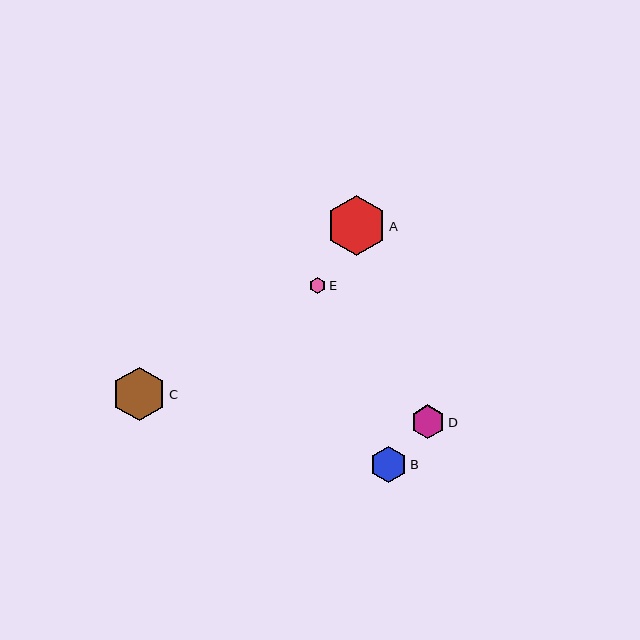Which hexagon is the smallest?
Hexagon E is the smallest with a size of approximately 16 pixels.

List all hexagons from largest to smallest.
From largest to smallest: A, C, B, D, E.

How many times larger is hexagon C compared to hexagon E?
Hexagon C is approximately 3.3 times the size of hexagon E.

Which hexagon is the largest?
Hexagon A is the largest with a size of approximately 59 pixels.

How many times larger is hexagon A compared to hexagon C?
Hexagon A is approximately 1.1 times the size of hexagon C.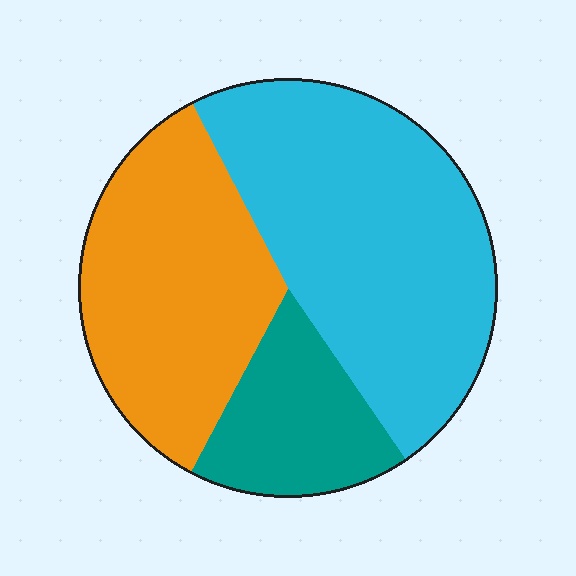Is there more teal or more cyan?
Cyan.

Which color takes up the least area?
Teal, at roughly 15%.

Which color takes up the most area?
Cyan, at roughly 50%.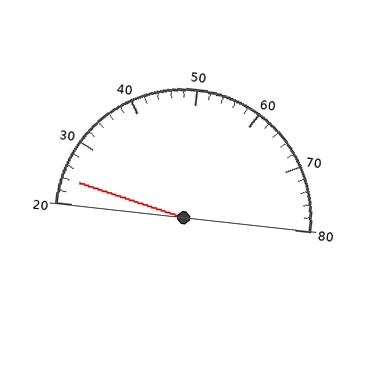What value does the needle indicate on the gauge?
The needle indicates approximately 24.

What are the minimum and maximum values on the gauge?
The gauge ranges from 20 to 80.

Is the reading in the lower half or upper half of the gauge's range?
The reading is in the lower half of the range (20 to 80).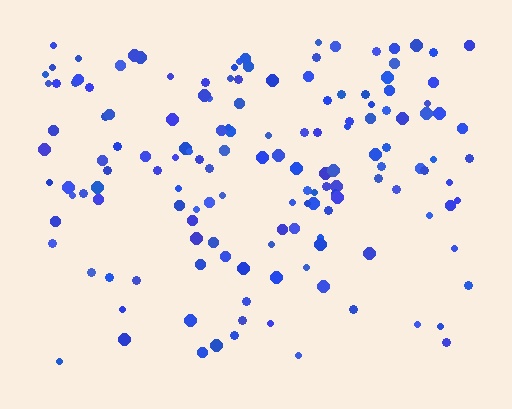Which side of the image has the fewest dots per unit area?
The bottom.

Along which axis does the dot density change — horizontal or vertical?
Vertical.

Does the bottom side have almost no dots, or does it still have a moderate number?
Still a moderate number, just noticeably fewer than the top.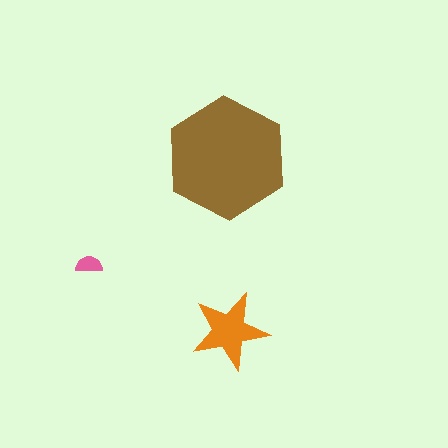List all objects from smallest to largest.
The pink semicircle, the orange star, the brown hexagon.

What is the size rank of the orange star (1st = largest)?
2nd.